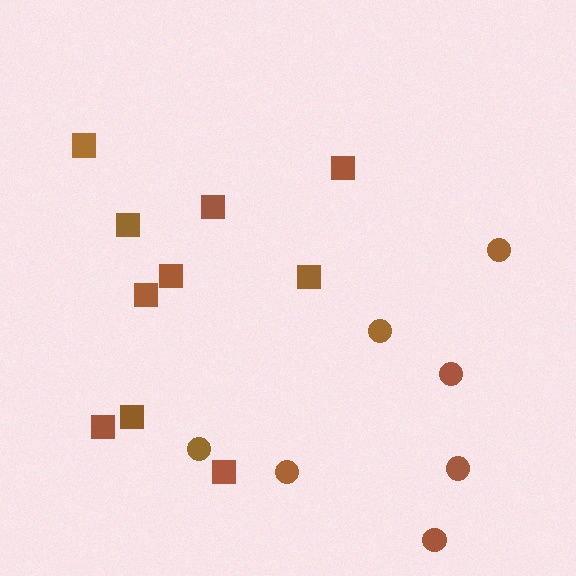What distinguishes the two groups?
There are 2 groups: one group of circles (7) and one group of squares (10).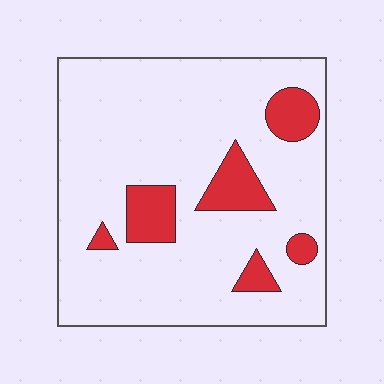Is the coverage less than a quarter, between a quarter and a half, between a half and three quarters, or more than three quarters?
Less than a quarter.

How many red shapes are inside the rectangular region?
6.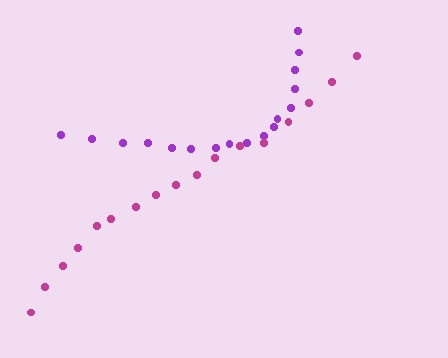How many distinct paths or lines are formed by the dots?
There are 2 distinct paths.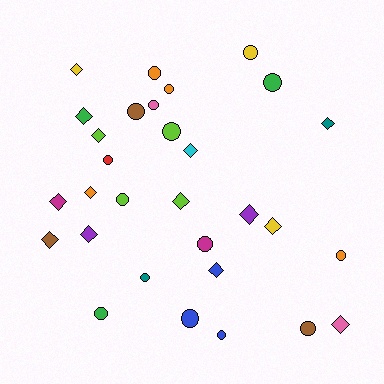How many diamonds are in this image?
There are 14 diamonds.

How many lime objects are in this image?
There are 4 lime objects.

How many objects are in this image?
There are 30 objects.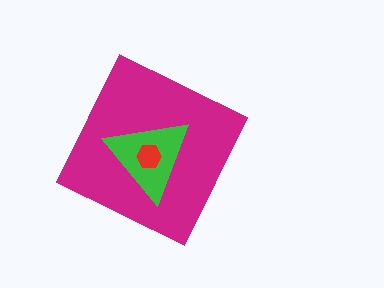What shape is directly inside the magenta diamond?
The green triangle.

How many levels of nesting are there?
3.